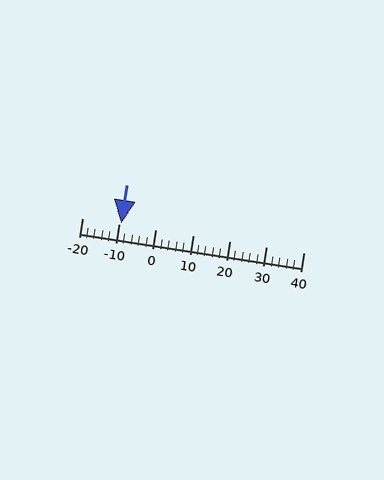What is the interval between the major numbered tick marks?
The major tick marks are spaced 10 units apart.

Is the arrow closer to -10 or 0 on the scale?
The arrow is closer to -10.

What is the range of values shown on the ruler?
The ruler shows values from -20 to 40.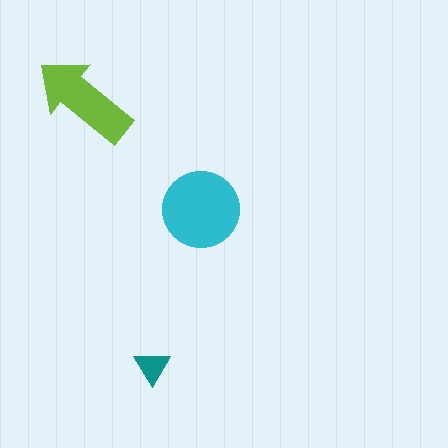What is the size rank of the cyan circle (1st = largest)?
1st.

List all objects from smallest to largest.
The teal triangle, the lime arrow, the cyan circle.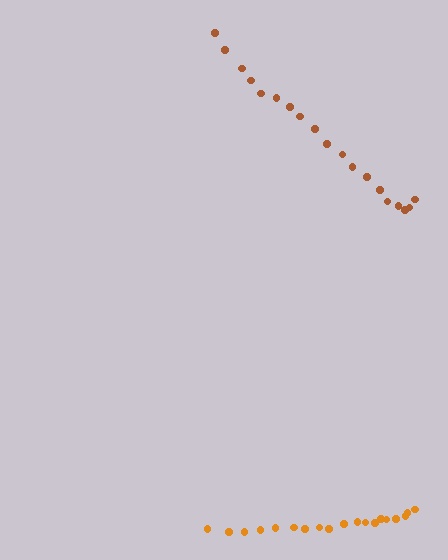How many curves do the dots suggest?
There are 2 distinct paths.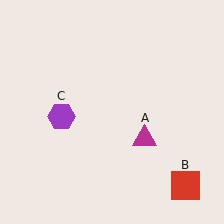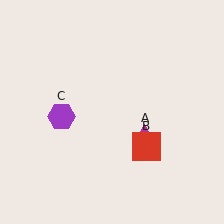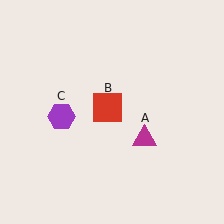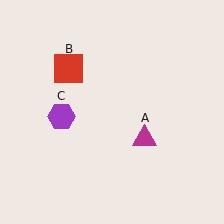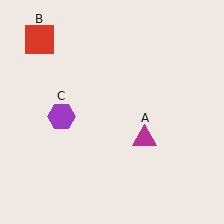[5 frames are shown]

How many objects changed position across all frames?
1 object changed position: red square (object B).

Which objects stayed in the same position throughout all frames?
Magenta triangle (object A) and purple hexagon (object C) remained stationary.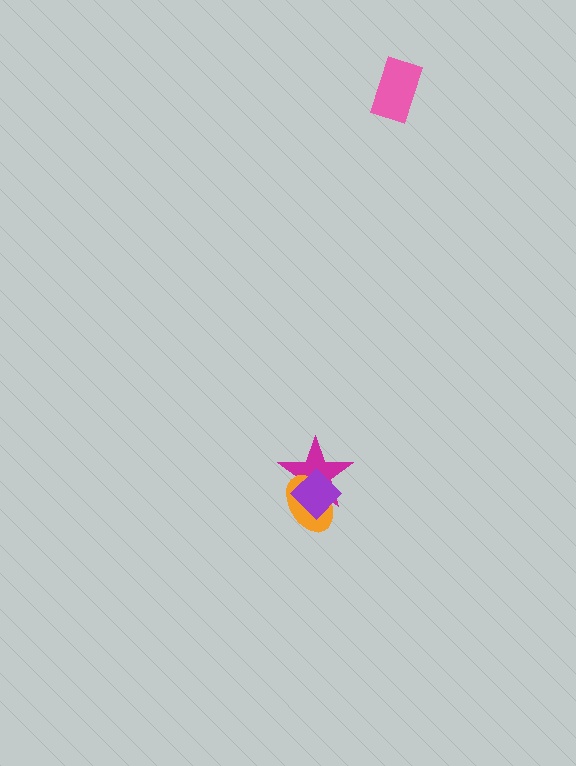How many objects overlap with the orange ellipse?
2 objects overlap with the orange ellipse.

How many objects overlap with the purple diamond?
2 objects overlap with the purple diamond.